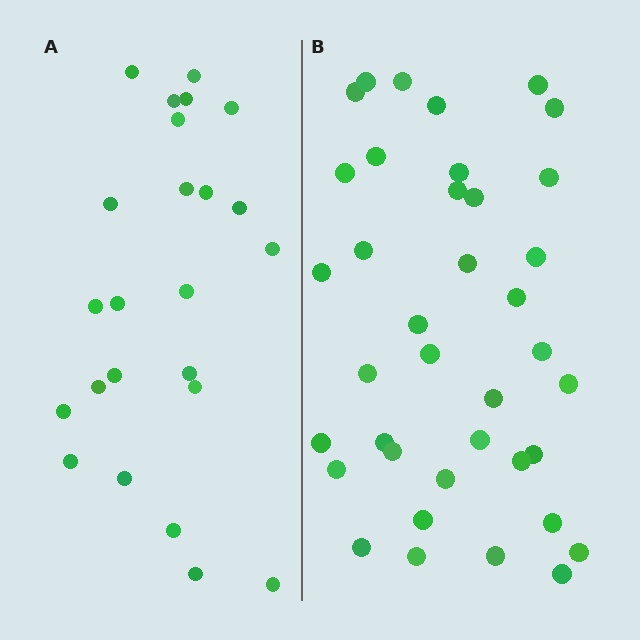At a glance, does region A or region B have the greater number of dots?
Region B (the right region) has more dots.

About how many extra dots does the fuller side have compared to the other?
Region B has approximately 15 more dots than region A.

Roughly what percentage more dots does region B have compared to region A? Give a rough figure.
About 60% more.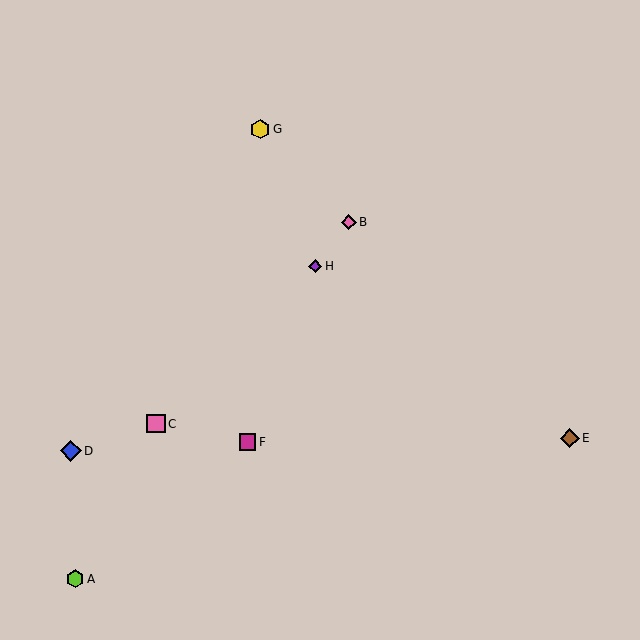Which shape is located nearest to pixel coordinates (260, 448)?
The magenta square (labeled F) at (247, 442) is nearest to that location.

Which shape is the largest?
The blue diamond (labeled D) is the largest.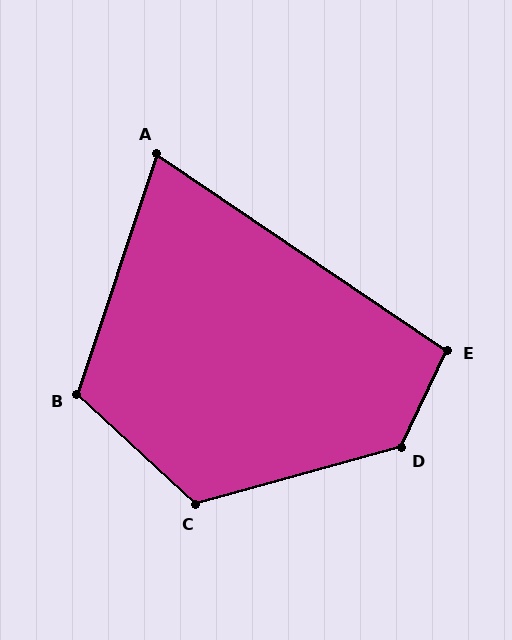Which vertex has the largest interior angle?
D, at approximately 130 degrees.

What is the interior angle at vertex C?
Approximately 122 degrees (obtuse).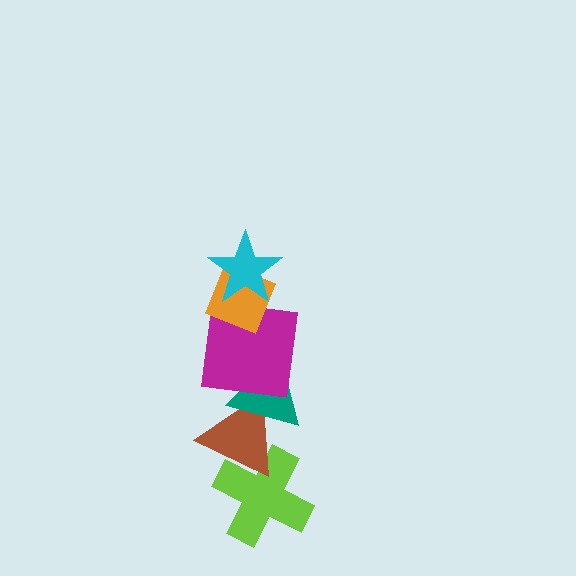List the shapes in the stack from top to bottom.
From top to bottom: the cyan star, the orange diamond, the magenta square, the teal triangle, the brown triangle, the lime cross.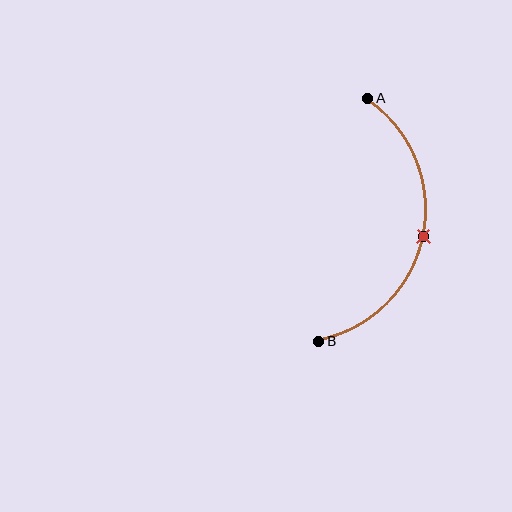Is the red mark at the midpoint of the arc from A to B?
Yes. The red mark lies on the arc at equal arc-length from both A and B — it is the arc midpoint.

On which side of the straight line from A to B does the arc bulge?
The arc bulges to the right of the straight line connecting A and B.